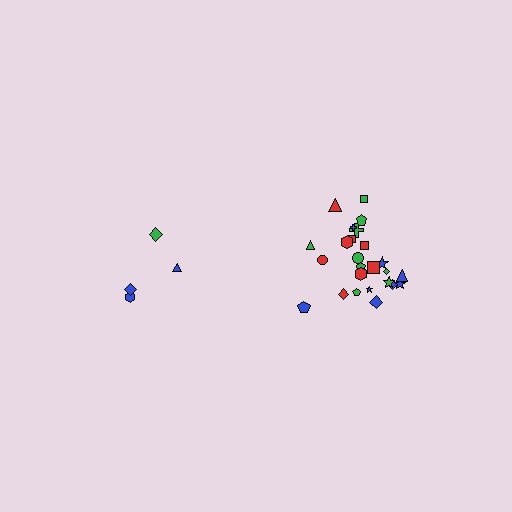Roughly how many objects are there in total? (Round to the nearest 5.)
Roughly 30 objects in total.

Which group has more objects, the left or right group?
The right group.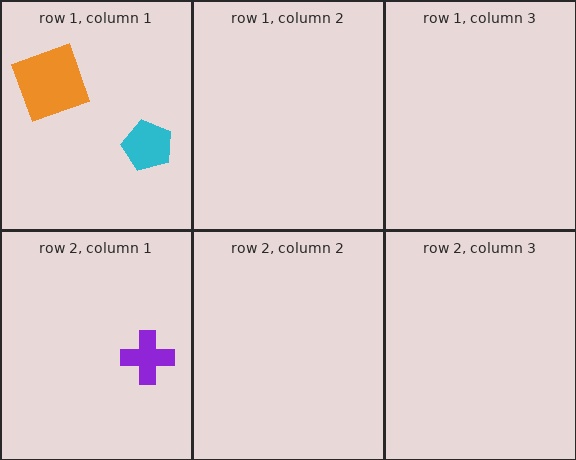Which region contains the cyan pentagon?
The row 1, column 1 region.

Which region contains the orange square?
The row 1, column 1 region.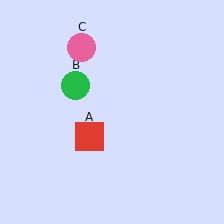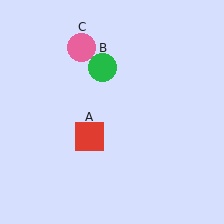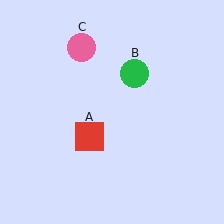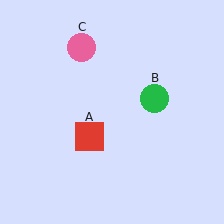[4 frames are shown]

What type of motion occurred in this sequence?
The green circle (object B) rotated clockwise around the center of the scene.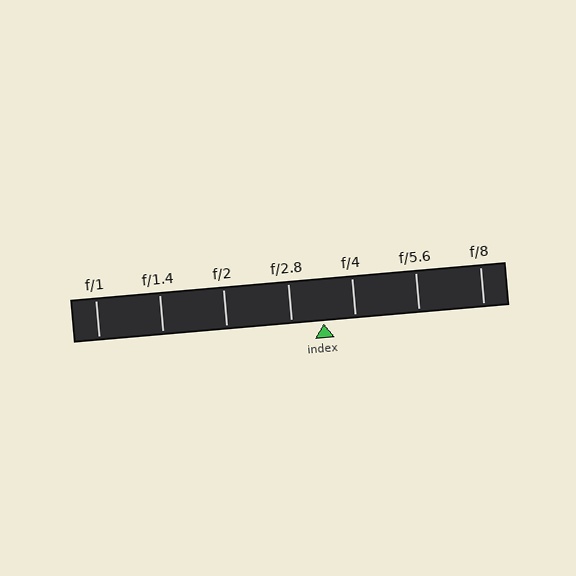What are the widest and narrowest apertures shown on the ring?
The widest aperture shown is f/1 and the narrowest is f/8.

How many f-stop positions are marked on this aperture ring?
There are 7 f-stop positions marked.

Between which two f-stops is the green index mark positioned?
The index mark is between f/2.8 and f/4.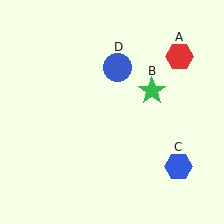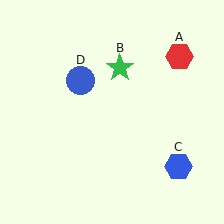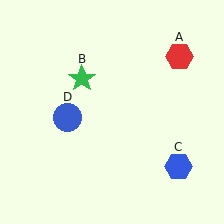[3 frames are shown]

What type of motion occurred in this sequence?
The green star (object B), blue circle (object D) rotated counterclockwise around the center of the scene.